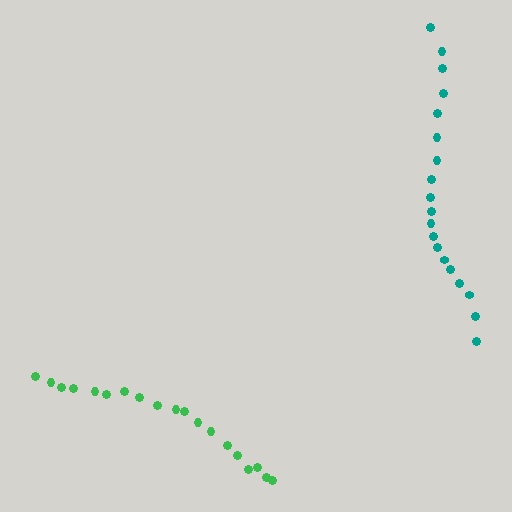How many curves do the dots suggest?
There are 2 distinct paths.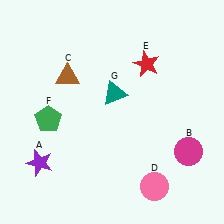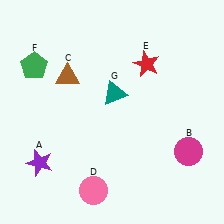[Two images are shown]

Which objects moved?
The objects that moved are: the pink circle (D), the green pentagon (F).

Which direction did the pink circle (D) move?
The pink circle (D) moved left.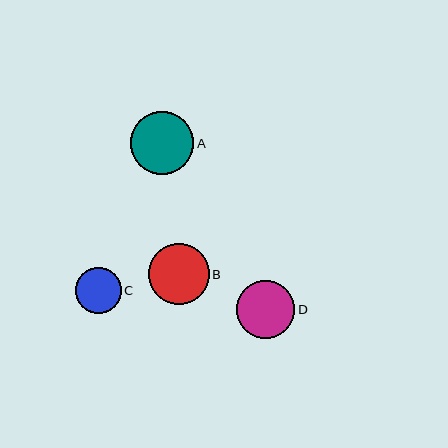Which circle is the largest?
Circle A is the largest with a size of approximately 63 pixels.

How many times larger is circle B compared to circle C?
Circle B is approximately 1.3 times the size of circle C.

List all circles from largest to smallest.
From largest to smallest: A, B, D, C.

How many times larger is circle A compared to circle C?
Circle A is approximately 1.4 times the size of circle C.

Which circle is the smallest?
Circle C is the smallest with a size of approximately 46 pixels.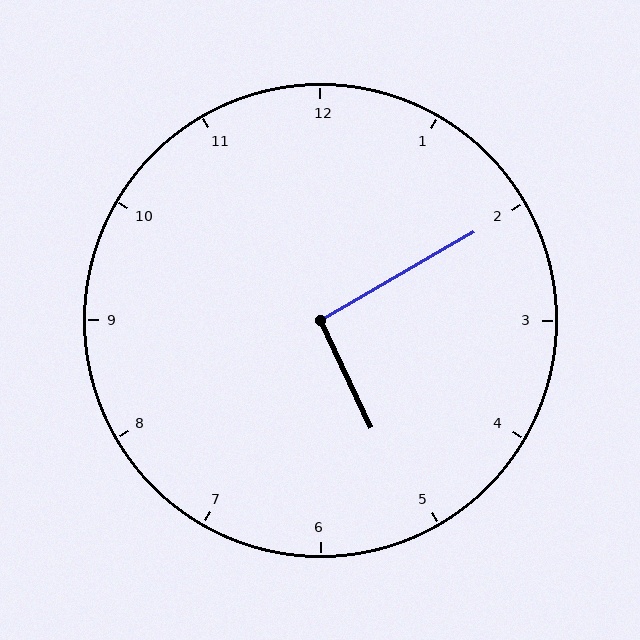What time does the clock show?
5:10.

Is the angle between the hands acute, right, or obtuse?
It is right.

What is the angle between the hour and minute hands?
Approximately 95 degrees.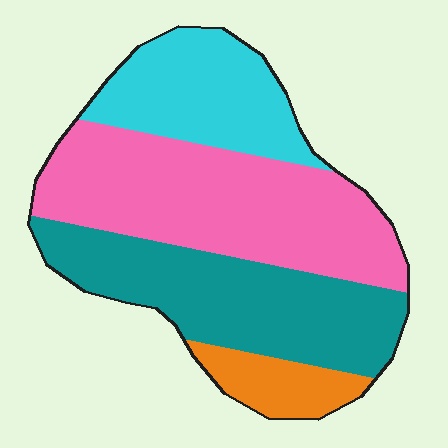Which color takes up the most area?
Pink, at roughly 40%.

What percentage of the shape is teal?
Teal covers roughly 30% of the shape.